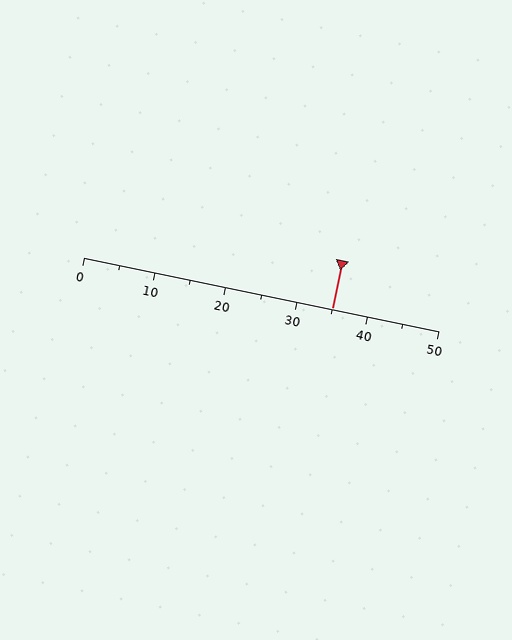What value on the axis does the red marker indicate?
The marker indicates approximately 35.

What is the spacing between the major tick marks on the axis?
The major ticks are spaced 10 apart.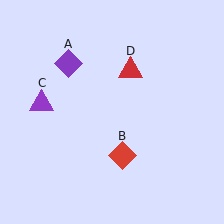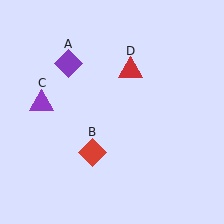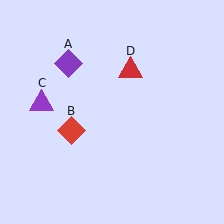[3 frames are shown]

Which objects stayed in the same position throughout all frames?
Purple diamond (object A) and purple triangle (object C) and red triangle (object D) remained stationary.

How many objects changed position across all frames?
1 object changed position: red diamond (object B).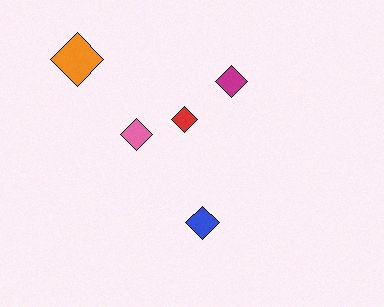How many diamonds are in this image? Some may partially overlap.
There are 5 diamonds.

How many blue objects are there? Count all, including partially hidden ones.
There is 1 blue object.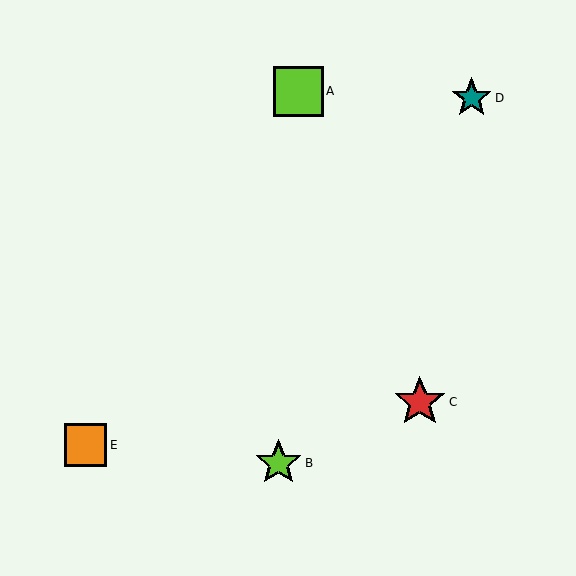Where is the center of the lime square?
The center of the lime square is at (298, 91).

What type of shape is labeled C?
Shape C is a red star.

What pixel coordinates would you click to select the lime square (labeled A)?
Click at (298, 91) to select the lime square A.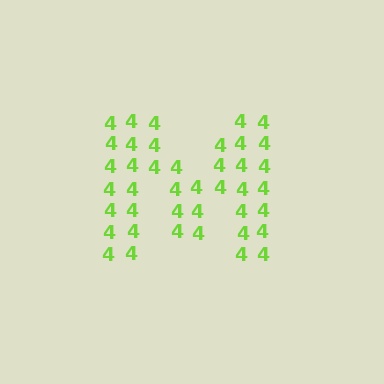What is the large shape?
The large shape is the letter M.